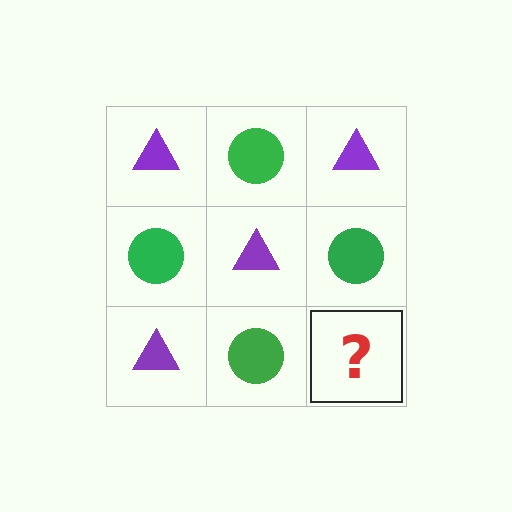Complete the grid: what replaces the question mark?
The question mark should be replaced with a purple triangle.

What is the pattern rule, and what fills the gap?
The rule is that it alternates purple triangle and green circle in a checkerboard pattern. The gap should be filled with a purple triangle.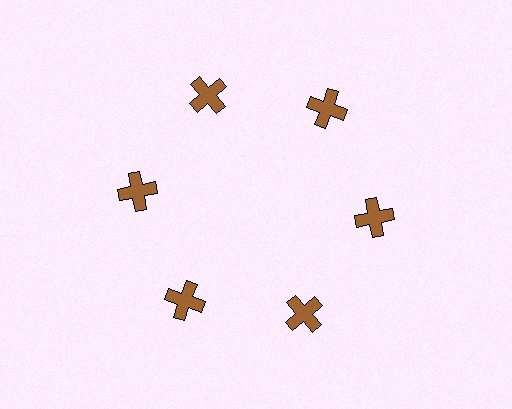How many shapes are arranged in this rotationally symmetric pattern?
There are 6 shapes, arranged in 6 groups of 1.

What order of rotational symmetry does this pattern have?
This pattern has 6-fold rotational symmetry.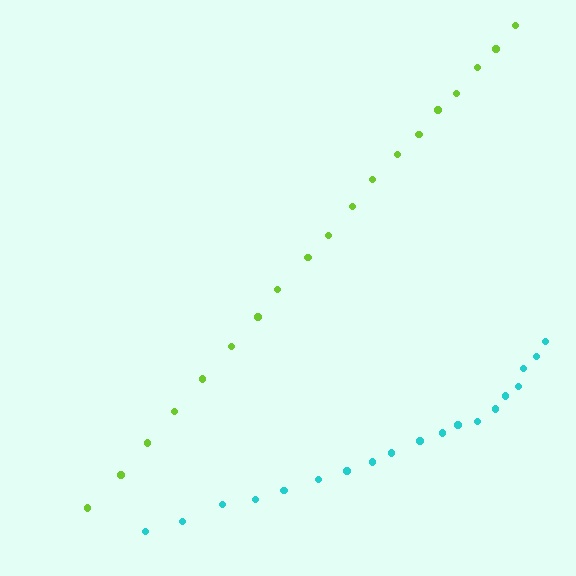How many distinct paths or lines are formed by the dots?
There are 2 distinct paths.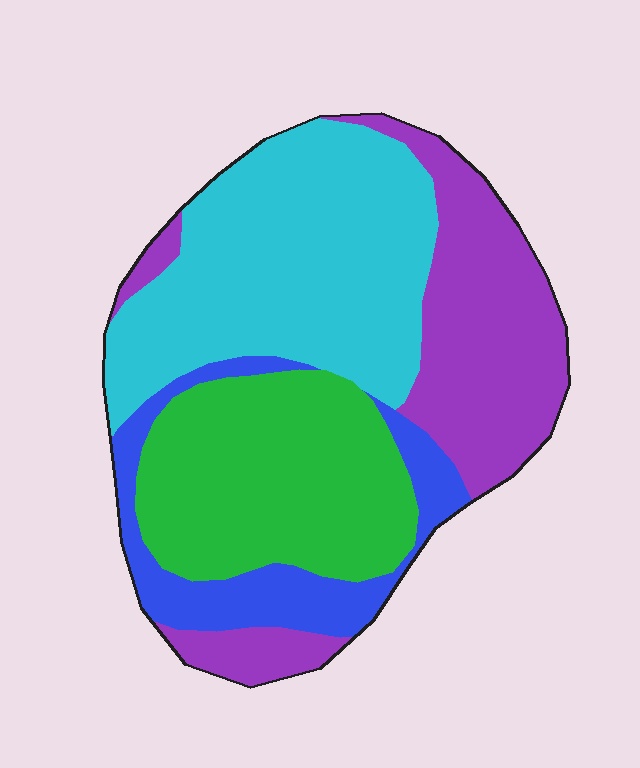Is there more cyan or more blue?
Cyan.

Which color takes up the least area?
Blue, at roughly 15%.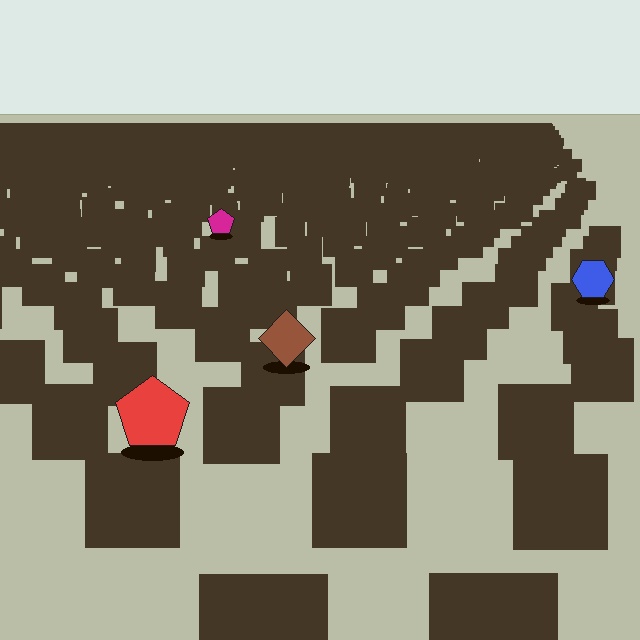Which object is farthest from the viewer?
The magenta pentagon is farthest from the viewer. It appears smaller and the ground texture around it is denser.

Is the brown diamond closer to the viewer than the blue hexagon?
Yes. The brown diamond is closer — you can tell from the texture gradient: the ground texture is coarser near it.